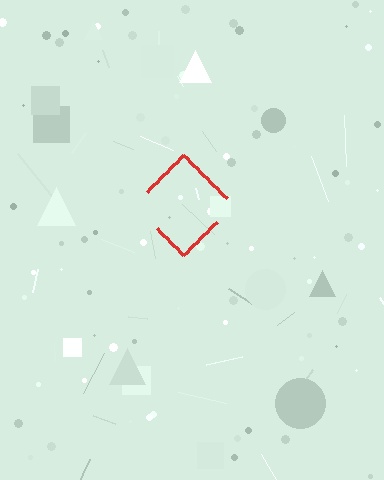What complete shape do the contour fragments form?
The contour fragments form a diamond.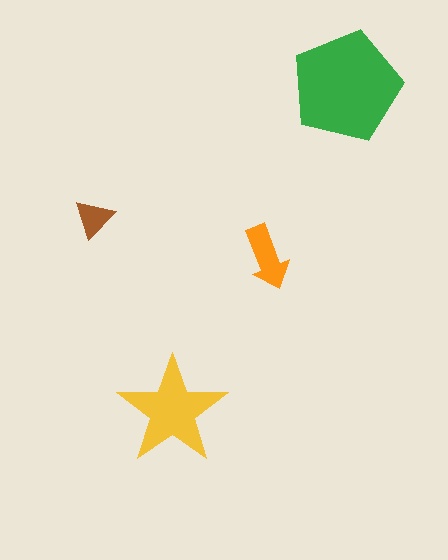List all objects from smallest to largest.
The brown triangle, the orange arrow, the yellow star, the green pentagon.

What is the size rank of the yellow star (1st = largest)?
2nd.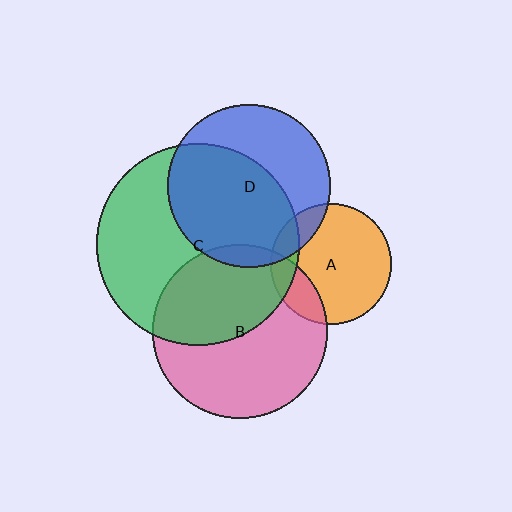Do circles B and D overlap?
Yes.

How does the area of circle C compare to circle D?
Approximately 1.5 times.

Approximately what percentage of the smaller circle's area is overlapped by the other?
Approximately 5%.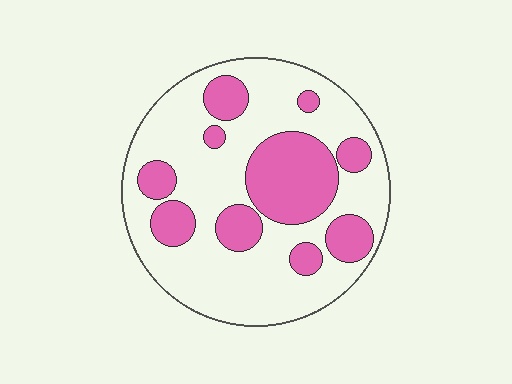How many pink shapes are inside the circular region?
10.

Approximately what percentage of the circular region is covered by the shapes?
Approximately 30%.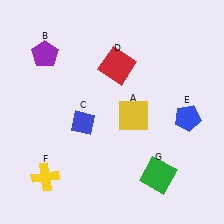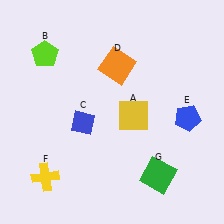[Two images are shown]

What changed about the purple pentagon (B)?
In Image 1, B is purple. In Image 2, it changed to lime.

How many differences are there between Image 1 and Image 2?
There are 2 differences between the two images.